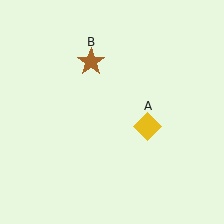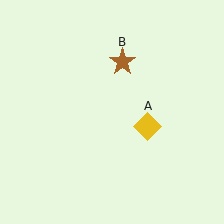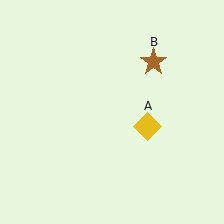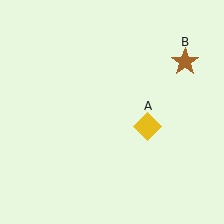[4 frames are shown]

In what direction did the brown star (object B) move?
The brown star (object B) moved right.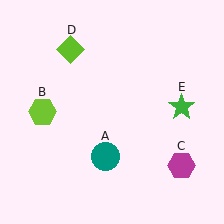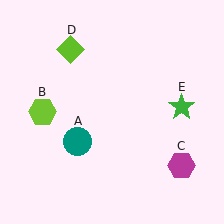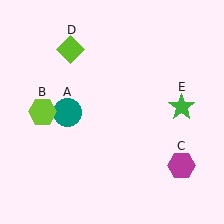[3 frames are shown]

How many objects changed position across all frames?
1 object changed position: teal circle (object A).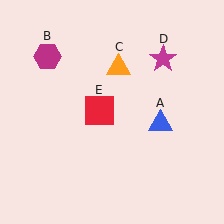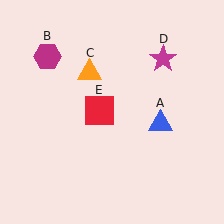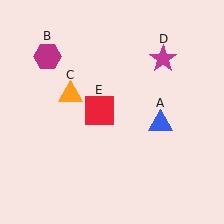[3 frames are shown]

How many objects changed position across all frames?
1 object changed position: orange triangle (object C).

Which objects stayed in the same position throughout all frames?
Blue triangle (object A) and magenta hexagon (object B) and magenta star (object D) and red square (object E) remained stationary.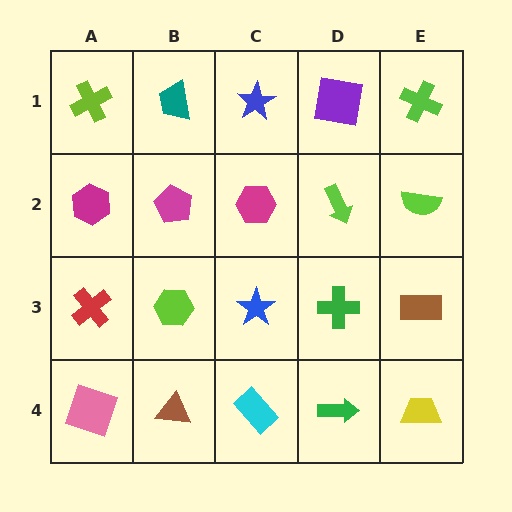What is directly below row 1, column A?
A magenta hexagon.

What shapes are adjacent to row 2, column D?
A purple square (row 1, column D), a green cross (row 3, column D), a magenta hexagon (row 2, column C), a lime semicircle (row 2, column E).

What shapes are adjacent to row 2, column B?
A teal trapezoid (row 1, column B), a lime hexagon (row 3, column B), a magenta hexagon (row 2, column A), a magenta hexagon (row 2, column C).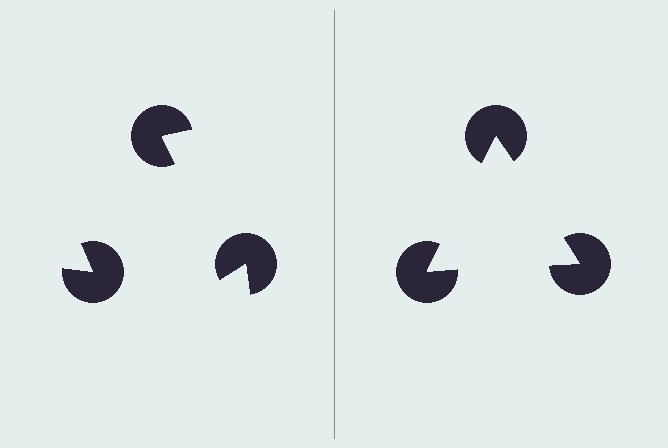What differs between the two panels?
The pac-man discs are positioned identically on both sides; only the wedge orientations differ. On the right they align to a triangle; on the left they are misaligned.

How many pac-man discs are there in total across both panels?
6 — 3 on each side.